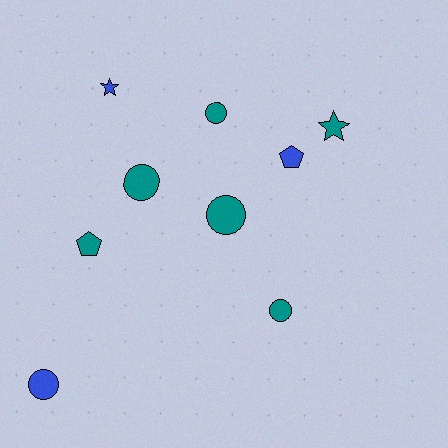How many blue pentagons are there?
There is 1 blue pentagon.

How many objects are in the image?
There are 9 objects.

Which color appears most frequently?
Teal, with 6 objects.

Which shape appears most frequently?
Circle, with 5 objects.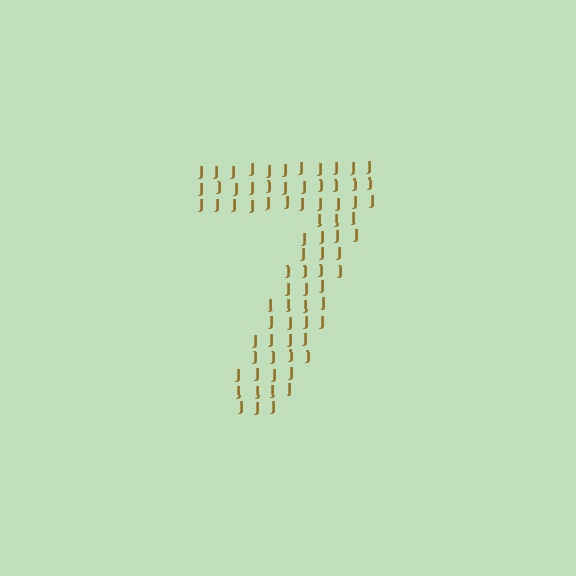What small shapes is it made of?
It is made of small letter J's.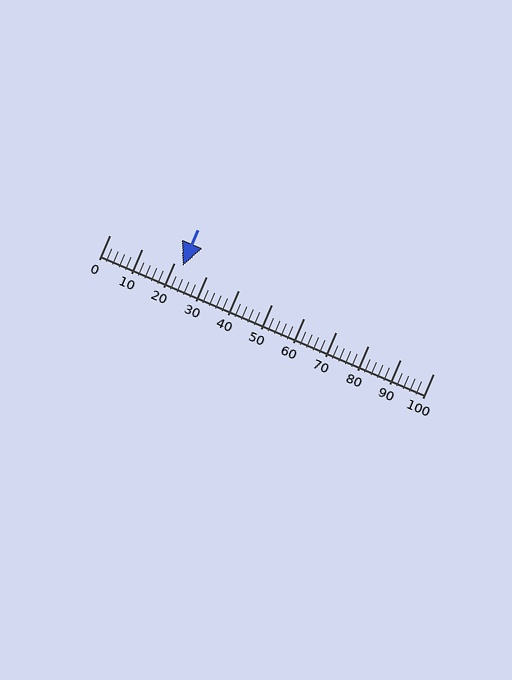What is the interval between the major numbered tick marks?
The major tick marks are spaced 10 units apart.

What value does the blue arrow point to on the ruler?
The blue arrow points to approximately 23.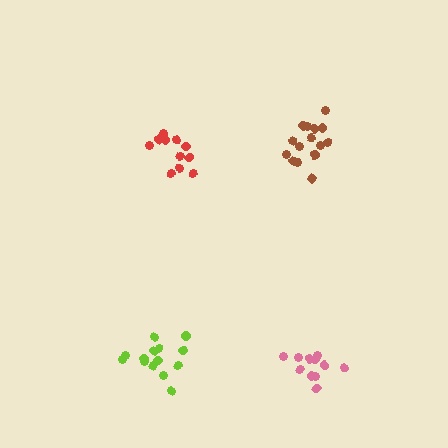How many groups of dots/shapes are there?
There are 4 groups.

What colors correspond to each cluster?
The clusters are colored: red, brown, lime, pink.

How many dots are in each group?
Group 1: 11 dots, Group 2: 16 dots, Group 3: 14 dots, Group 4: 11 dots (52 total).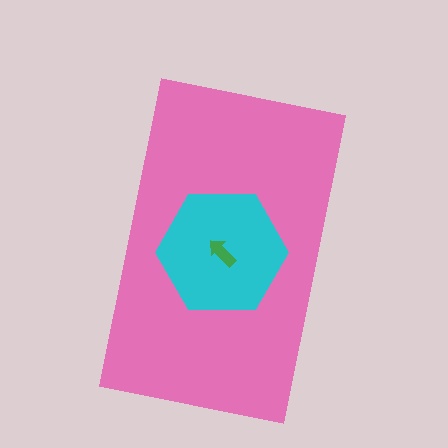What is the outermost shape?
The pink rectangle.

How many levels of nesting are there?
3.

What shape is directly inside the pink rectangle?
The cyan hexagon.